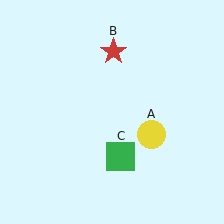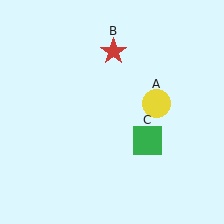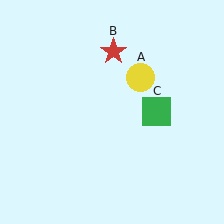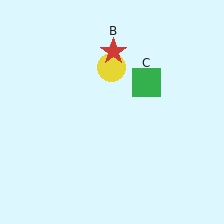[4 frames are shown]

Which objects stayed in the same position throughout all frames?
Red star (object B) remained stationary.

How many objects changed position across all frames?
2 objects changed position: yellow circle (object A), green square (object C).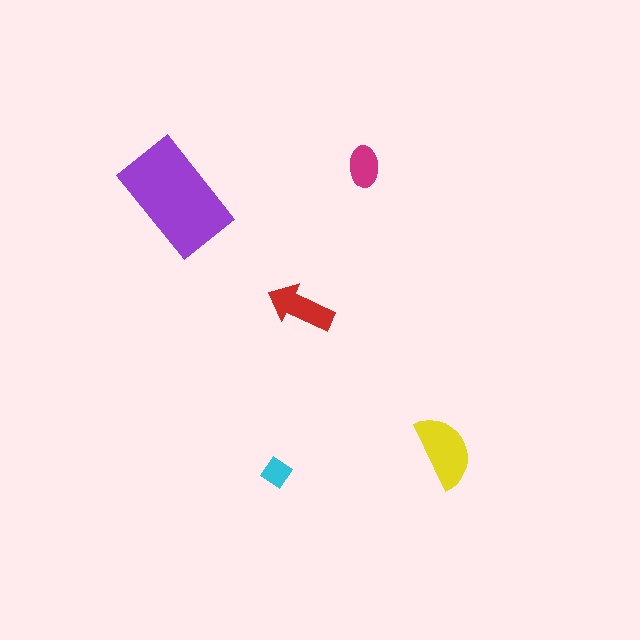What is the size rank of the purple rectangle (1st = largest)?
1st.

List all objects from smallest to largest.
The cyan diamond, the magenta ellipse, the red arrow, the yellow semicircle, the purple rectangle.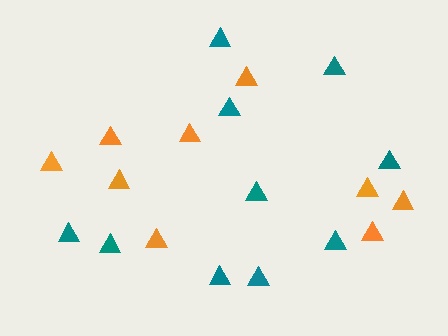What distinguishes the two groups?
There are 2 groups: one group of teal triangles (10) and one group of orange triangles (9).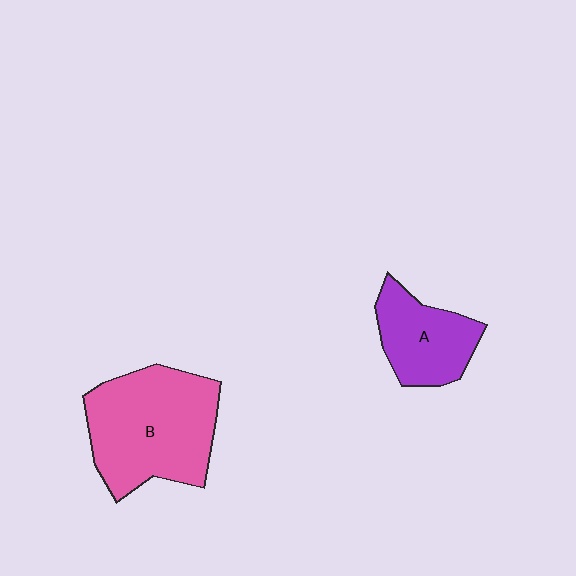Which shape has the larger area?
Shape B (pink).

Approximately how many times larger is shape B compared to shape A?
Approximately 1.8 times.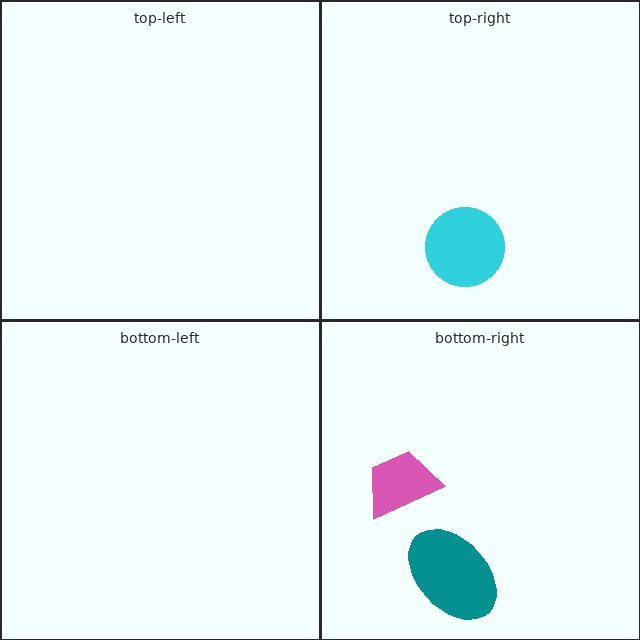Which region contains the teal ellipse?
The bottom-right region.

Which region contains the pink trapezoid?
The bottom-right region.